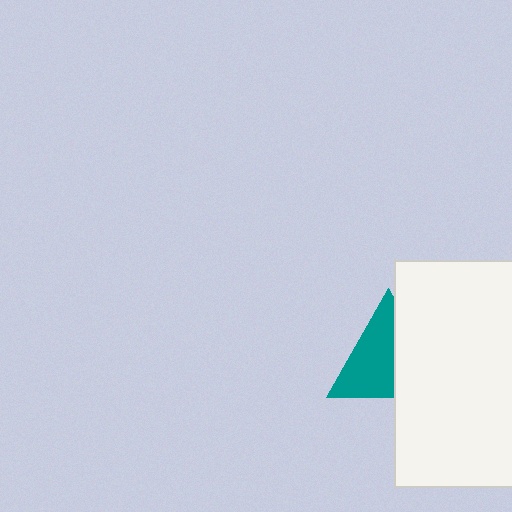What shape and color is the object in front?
The object in front is a white rectangle.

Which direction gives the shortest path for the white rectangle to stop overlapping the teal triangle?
Moving right gives the shortest separation.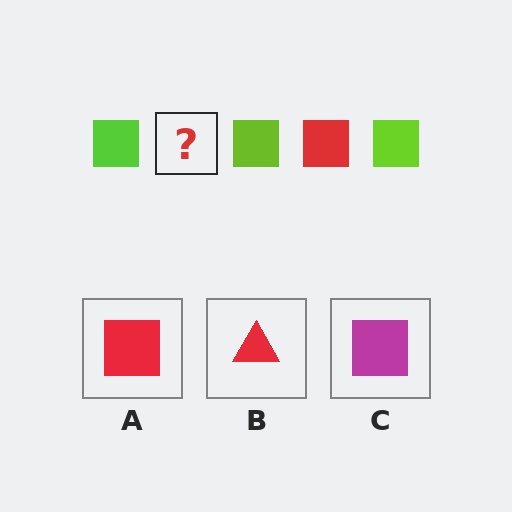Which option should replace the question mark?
Option A.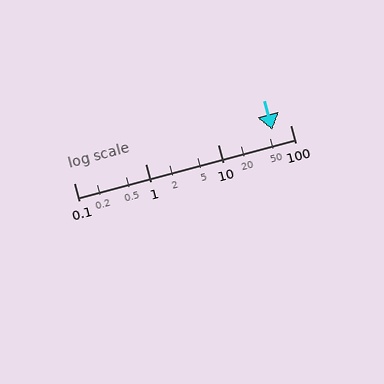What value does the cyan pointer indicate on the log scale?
The pointer indicates approximately 56.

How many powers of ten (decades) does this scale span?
The scale spans 3 decades, from 0.1 to 100.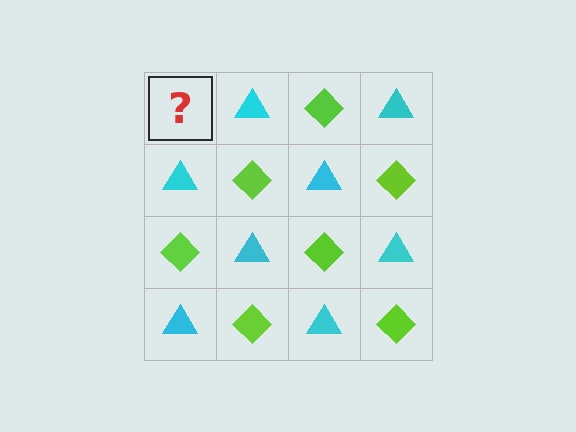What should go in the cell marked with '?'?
The missing cell should contain a lime diamond.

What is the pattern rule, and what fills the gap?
The rule is that it alternates lime diamond and cyan triangle in a checkerboard pattern. The gap should be filled with a lime diamond.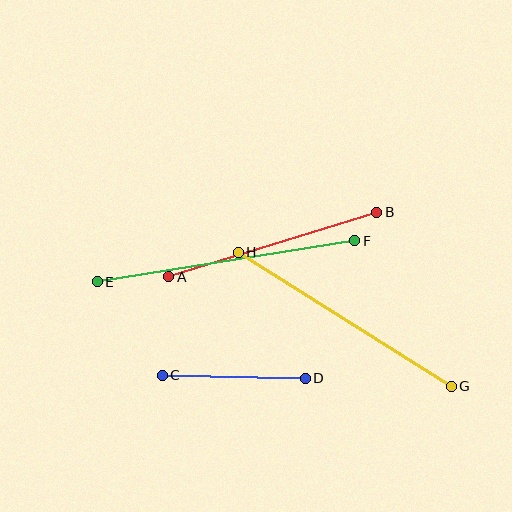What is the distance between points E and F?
The distance is approximately 261 pixels.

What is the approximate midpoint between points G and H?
The midpoint is at approximately (345, 319) pixels.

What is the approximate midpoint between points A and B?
The midpoint is at approximately (273, 245) pixels.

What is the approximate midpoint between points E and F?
The midpoint is at approximately (226, 261) pixels.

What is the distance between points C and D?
The distance is approximately 143 pixels.